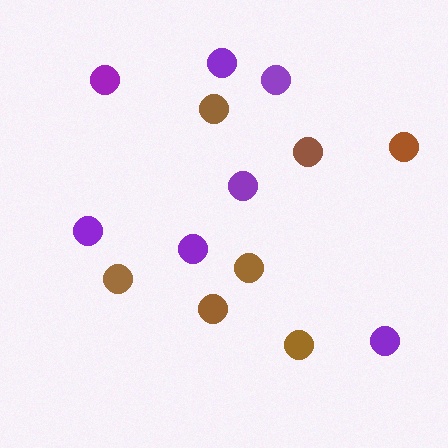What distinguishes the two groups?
There are 2 groups: one group of purple circles (7) and one group of brown circles (7).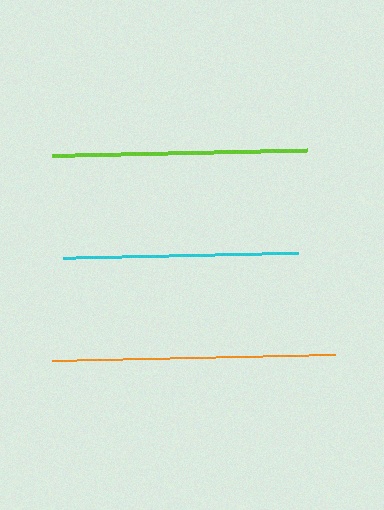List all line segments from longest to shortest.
From longest to shortest: orange, lime, cyan.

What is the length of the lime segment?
The lime segment is approximately 255 pixels long.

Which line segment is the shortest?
The cyan line is the shortest at approximately 235 pixels.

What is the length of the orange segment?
The orange segment is approximately 283 pixels long.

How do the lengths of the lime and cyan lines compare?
The lime and cyan lines are approximately the same length.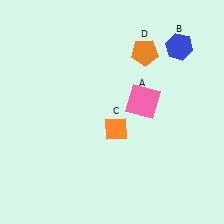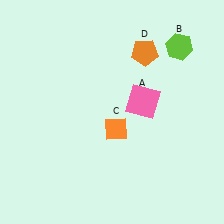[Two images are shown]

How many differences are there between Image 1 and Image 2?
There is 1 difference between the two images.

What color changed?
The hexagon (B) changed from blue in Image 1 to lime in Image 2.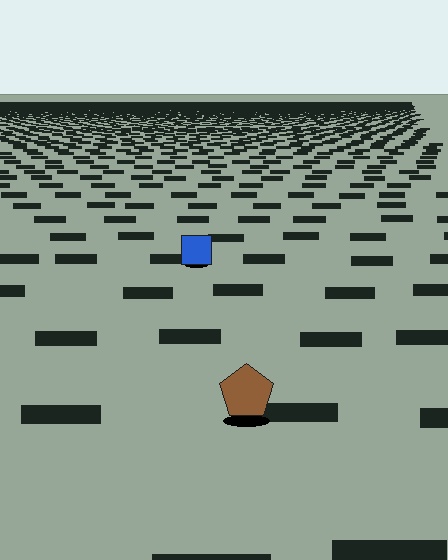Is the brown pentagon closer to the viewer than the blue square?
Yes. The brown pentagon is closer — you can tell from the texture gradient: the ground texture is coarser near it.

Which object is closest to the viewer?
The brown pentagon is closest. The texture marks near it are larger and more spread out.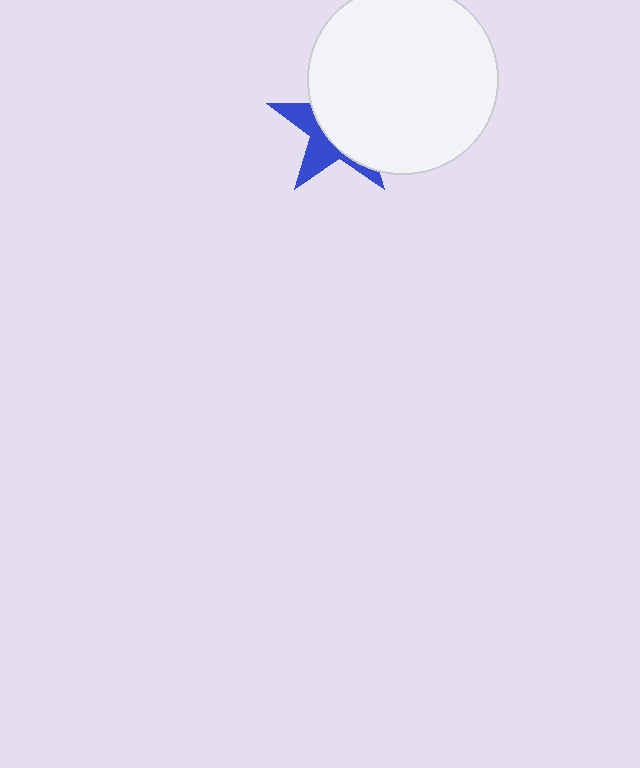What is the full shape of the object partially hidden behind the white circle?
The partially hidden object is a blue star.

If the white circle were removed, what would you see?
You would see the complete blue star.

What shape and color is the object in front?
The object in front is a white circle.